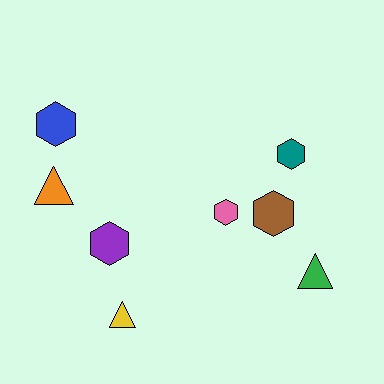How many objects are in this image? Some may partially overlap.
There are 8 objects.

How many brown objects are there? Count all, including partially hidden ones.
There is 1 brown object.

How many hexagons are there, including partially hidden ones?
There are 5 hexagons.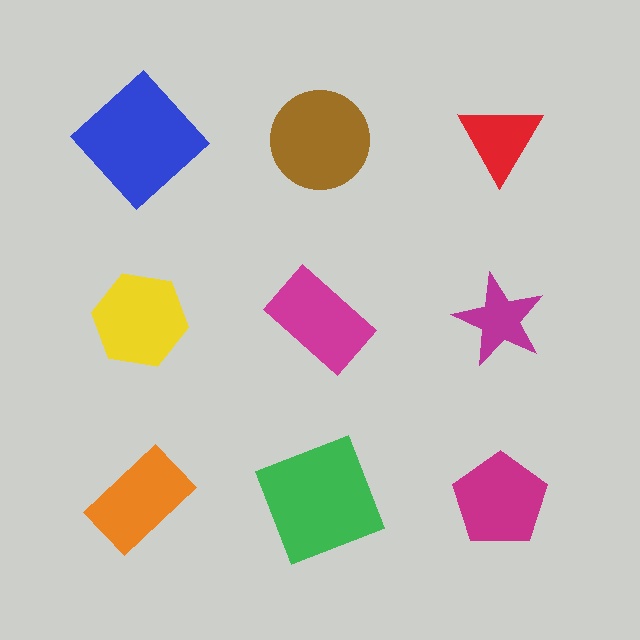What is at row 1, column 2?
A brown circle.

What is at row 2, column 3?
A magenta star.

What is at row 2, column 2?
A magenta rectangle.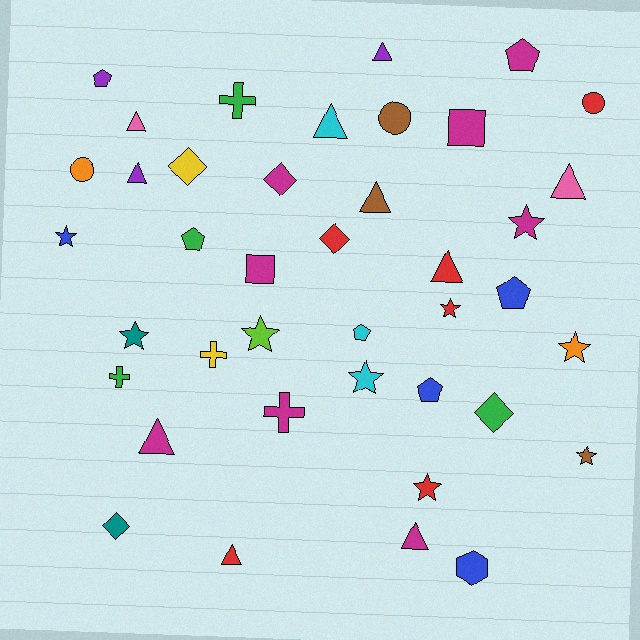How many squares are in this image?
There are 2 squares.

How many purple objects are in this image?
There are 3 purple objects.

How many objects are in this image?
There are 40 objects.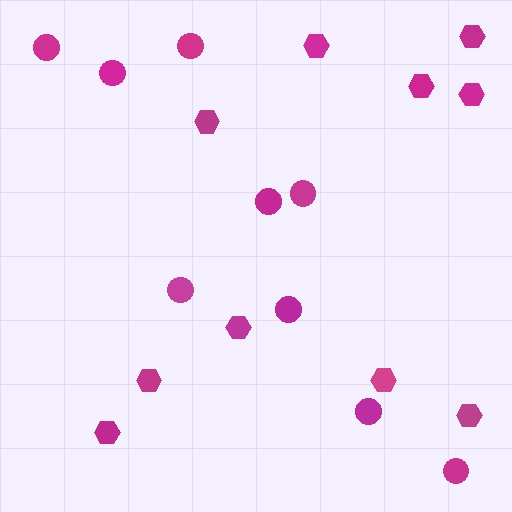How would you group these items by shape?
There are 2 groups: one group of circles (9) and one group of hexagons (10).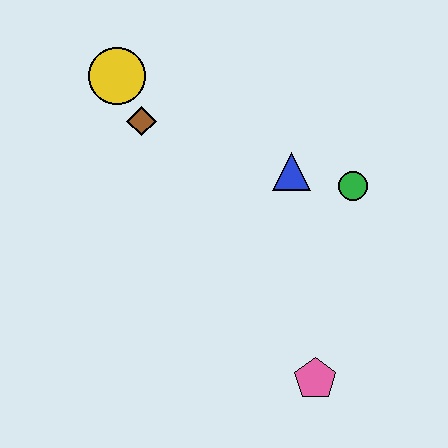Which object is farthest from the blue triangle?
The pink pentagon is farthest from the blue triangle.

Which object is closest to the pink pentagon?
The green circle is closest to the pink pentagon.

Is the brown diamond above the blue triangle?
Yes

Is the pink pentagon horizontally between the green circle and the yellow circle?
Yes